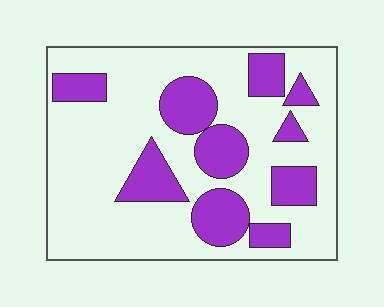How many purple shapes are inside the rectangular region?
10.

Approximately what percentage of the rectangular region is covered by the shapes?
Approximately 30%.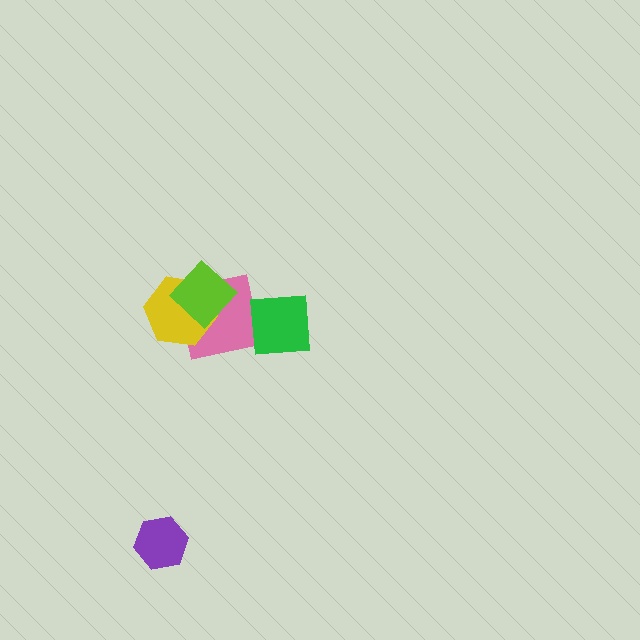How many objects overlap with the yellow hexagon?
2 objects overlap with the yellow hexagon.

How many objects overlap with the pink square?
2 objects overlap with the pink square.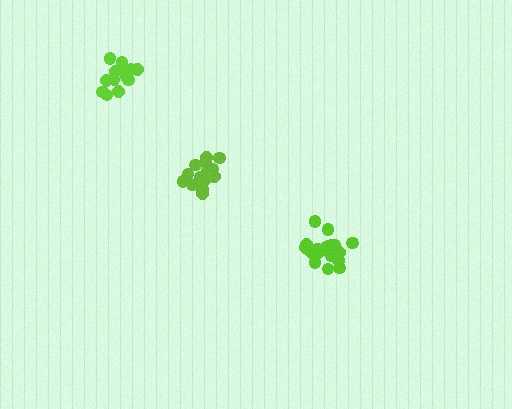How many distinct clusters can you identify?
There are 3 distinct clusters.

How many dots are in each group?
Group 1: 17 dots, Group 2: 20 dots, Group 3: 14 dots (51 total).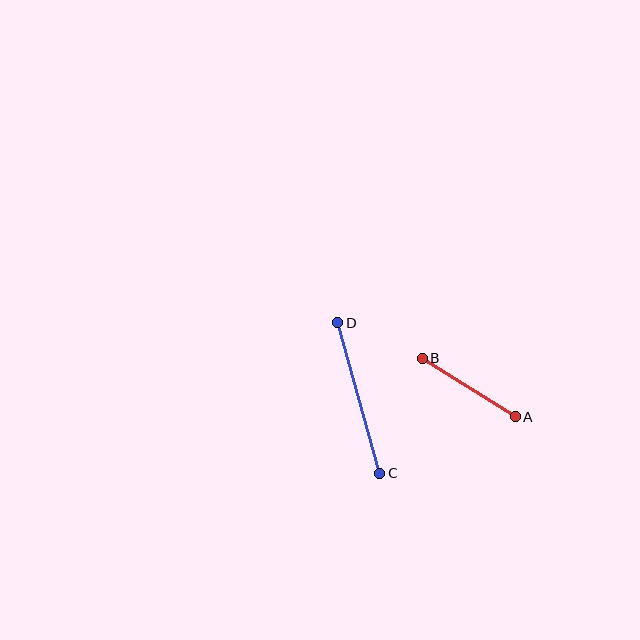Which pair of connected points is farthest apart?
Points C and D are farthest apart.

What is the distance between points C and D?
The distance is approximately 156 pixels.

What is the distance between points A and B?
The distance is approximately 110 pixels.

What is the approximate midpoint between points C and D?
The midpoint is at approximately (359, 398) pixels.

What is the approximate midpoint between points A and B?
The midpoint is at approximately (469, 388) pixels.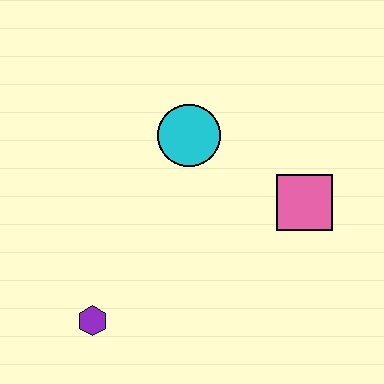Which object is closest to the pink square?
The cyan circle is closest to the pink square.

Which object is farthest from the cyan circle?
The purple hexagon is farthest from the cyan circle.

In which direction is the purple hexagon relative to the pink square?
The purple hexagon is to the left of the pink square.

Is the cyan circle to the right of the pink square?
No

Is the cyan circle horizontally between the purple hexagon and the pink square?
Yes